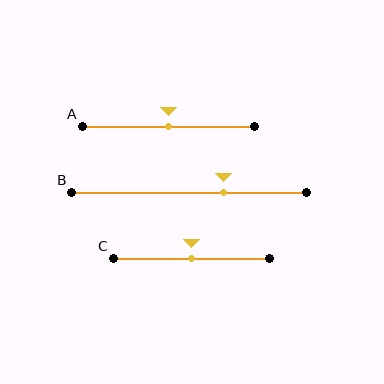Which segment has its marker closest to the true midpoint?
Segment A has its marker closest to the true midpoint.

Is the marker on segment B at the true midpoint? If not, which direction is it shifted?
No, the marker on segment B is shifted to the right by about 15% of the segment length.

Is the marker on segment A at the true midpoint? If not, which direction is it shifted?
Yes, the marker on segment A is at the true midpoint.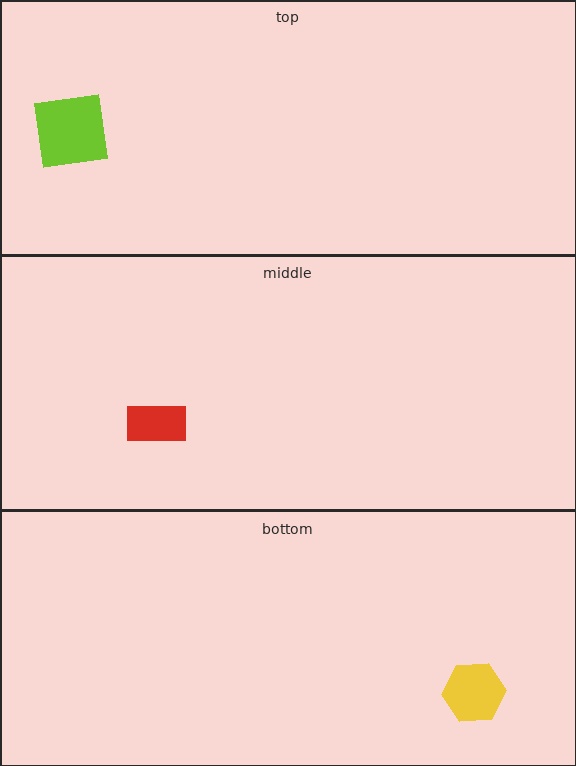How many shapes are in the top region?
1.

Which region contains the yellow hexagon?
The bottom region.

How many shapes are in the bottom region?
1.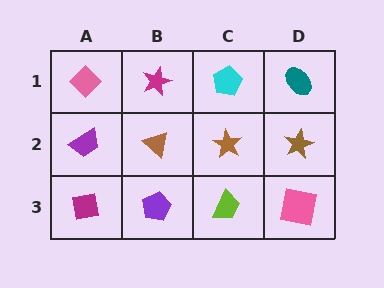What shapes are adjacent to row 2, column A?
A pink diamond (row 1, column A), a magenta square (row 3, column A), a brown triangle (row 2, column B).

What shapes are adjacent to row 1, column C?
A brown star (row 2, column C), a magenta star (row 1, column B), a teal ellipse (row 1, column D).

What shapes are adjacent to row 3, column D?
A brown star (row 2, column D), a lime trapezoid (row 3, column C).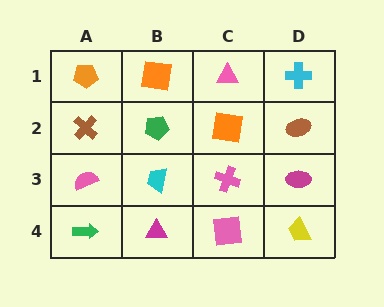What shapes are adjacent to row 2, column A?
An orange pentagon (row 1, column A), a pink semicircle (row 3, column A), a green pentagon (row 2, column B).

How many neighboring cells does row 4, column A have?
2.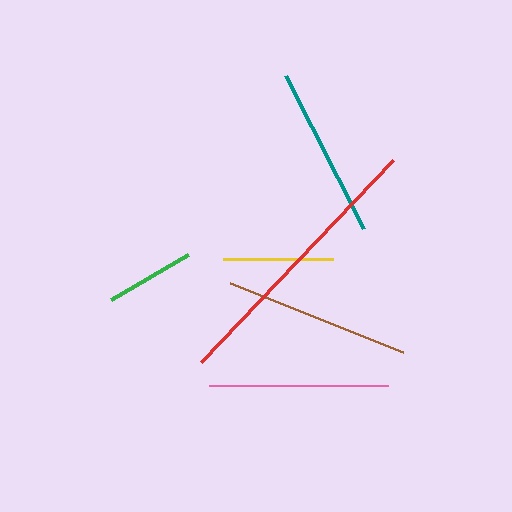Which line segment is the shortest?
The green line is the shortest at approximately 89 pixels.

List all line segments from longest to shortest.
From longest to shortest: red, brown, pink, teal, yellow, green.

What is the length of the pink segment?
The pink segment is approximately 179 pixels long.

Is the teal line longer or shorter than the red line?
The red line is longer than the teal line.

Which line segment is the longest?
The red line is the longest at approximately 278 pixels.